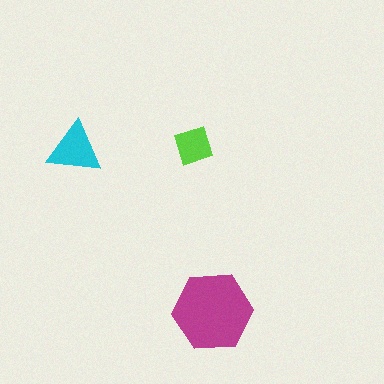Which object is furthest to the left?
The cyan triangle is leftmost.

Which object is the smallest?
The lime diamond.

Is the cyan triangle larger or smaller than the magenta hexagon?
Smaller.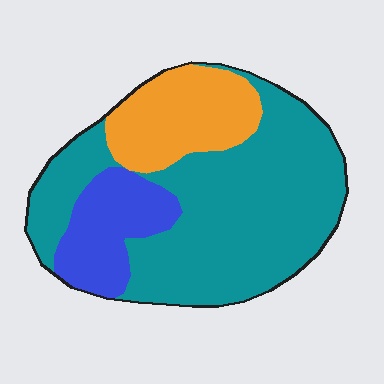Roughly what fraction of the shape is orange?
Orange covers 21% of the shape.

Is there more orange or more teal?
Teal.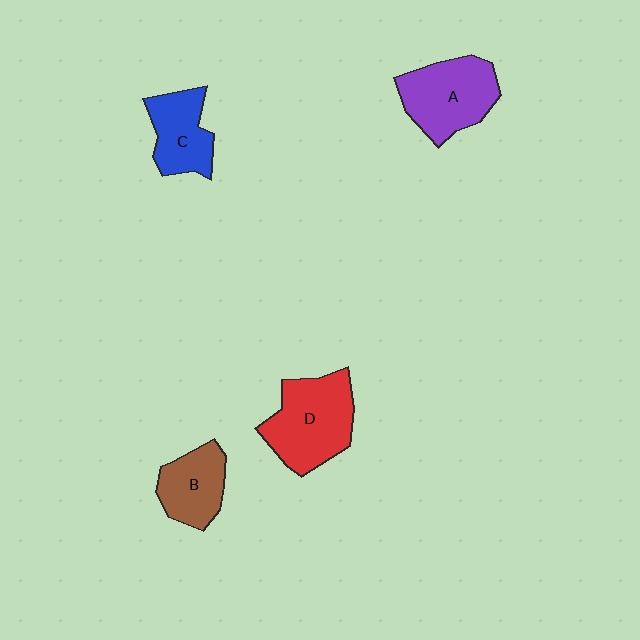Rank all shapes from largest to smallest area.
From largest to smallest: D (red), A (purple), C (blue), B (brown).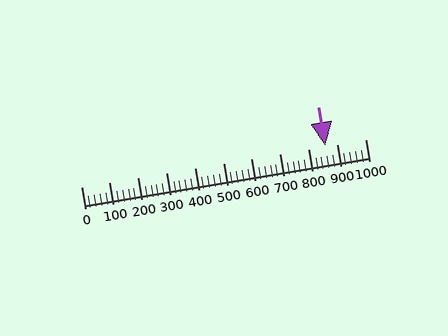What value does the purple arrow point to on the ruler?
The purple arrow points to approximately 860.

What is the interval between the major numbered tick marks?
The major tick marks are spaced 100 units apart.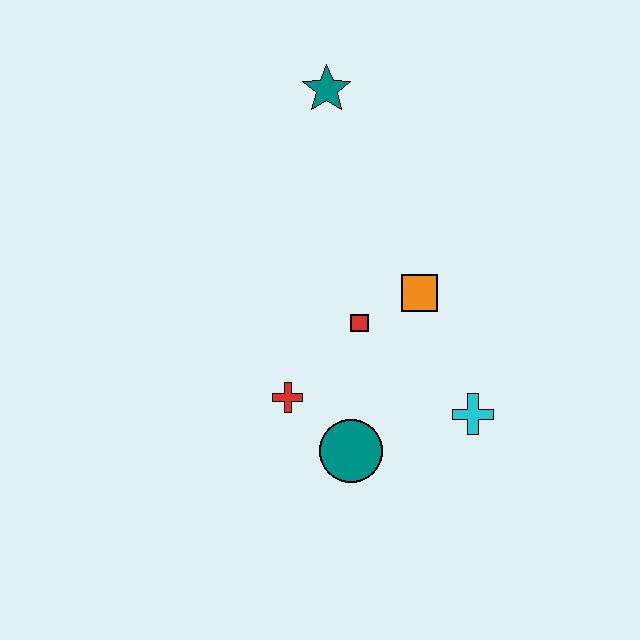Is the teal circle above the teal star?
No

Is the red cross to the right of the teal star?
No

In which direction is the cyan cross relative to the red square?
The cyan cross is to the right of the red square.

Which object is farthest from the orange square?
The teal star is farthest from the orange square.